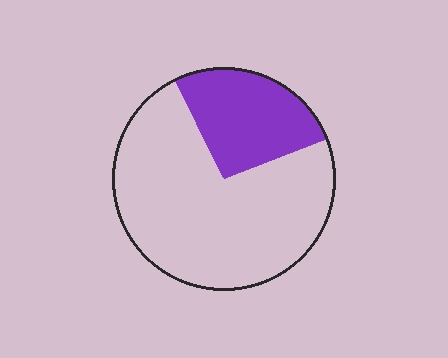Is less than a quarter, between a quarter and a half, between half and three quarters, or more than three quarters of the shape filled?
Between a quarter and a half.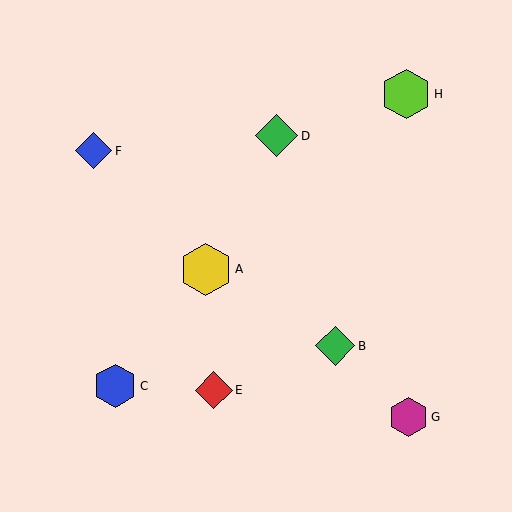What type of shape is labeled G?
Shape G is a magenta hexagon.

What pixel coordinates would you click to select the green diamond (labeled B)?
Click at (335, 346) to select the green diamond B.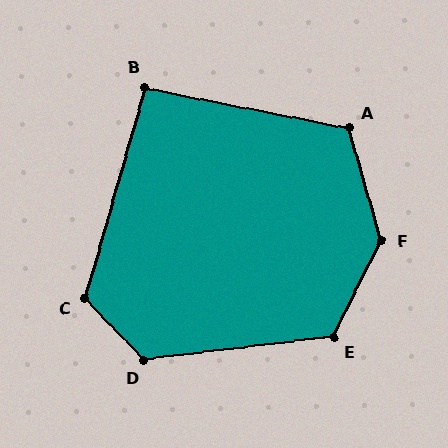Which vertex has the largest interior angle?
F, at approximately 138 degrees.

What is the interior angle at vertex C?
Approximately 120 degrees (obtuse).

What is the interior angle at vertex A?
Approximately 117 degrees (obtuse).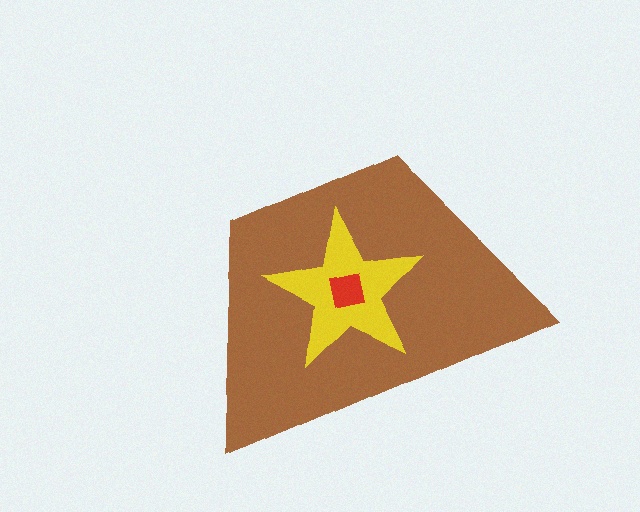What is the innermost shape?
The red square.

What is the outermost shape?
The brown trapezoid.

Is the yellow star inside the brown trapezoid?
Yes.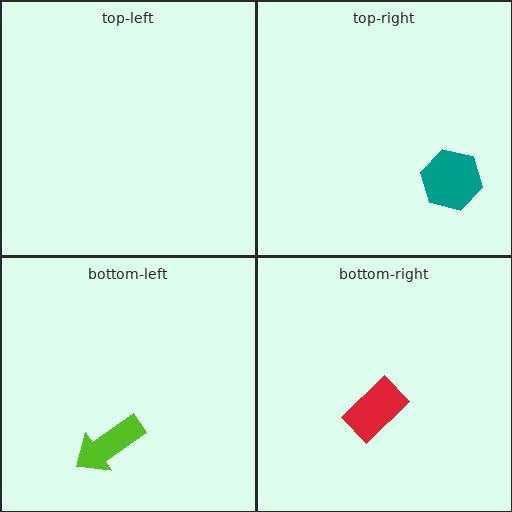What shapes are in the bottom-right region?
The red rectangle.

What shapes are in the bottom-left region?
The lime arrow.